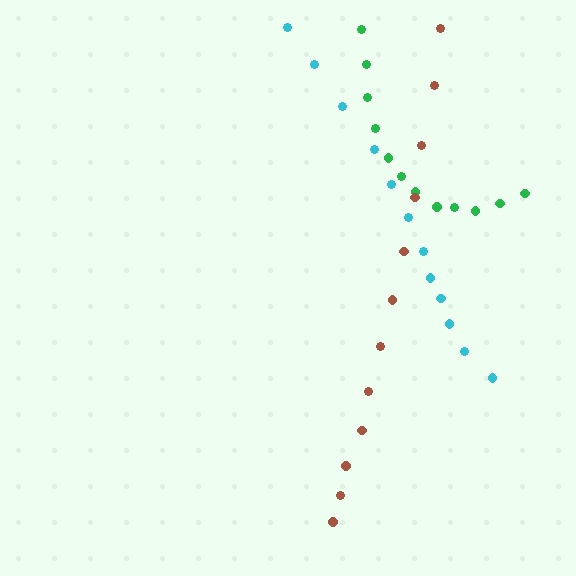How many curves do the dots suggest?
There are 3 distinct paths.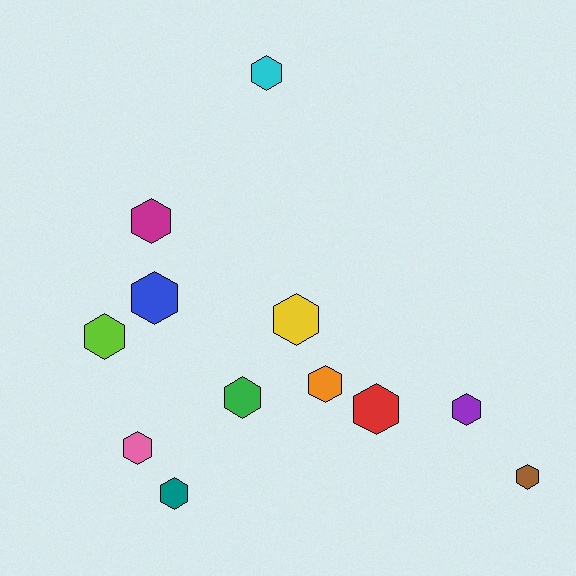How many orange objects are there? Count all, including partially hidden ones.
There is 1 orange object.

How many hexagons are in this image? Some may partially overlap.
There are 12 hexagons.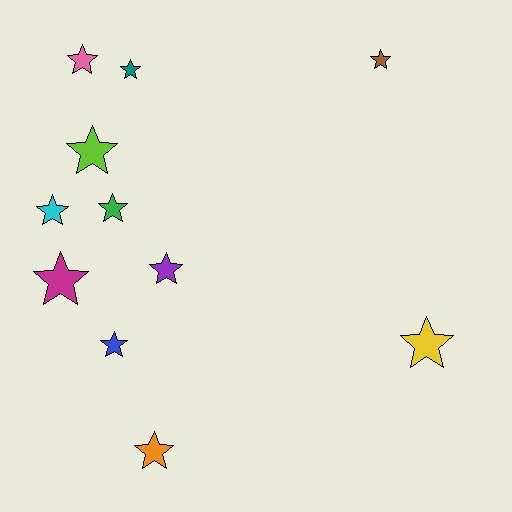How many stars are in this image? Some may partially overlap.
There are 11 stars.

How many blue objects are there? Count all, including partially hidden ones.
There is 1 blue object.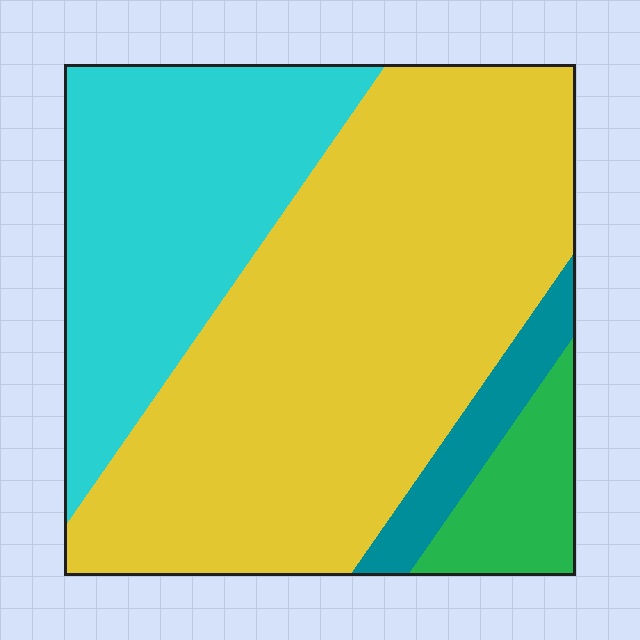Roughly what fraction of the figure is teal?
Teal takes up less than a sixth of the figure.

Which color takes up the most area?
Yellow, at roughly 55%.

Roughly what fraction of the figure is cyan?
Cyan takes up about one quarter (1/4) of the figure.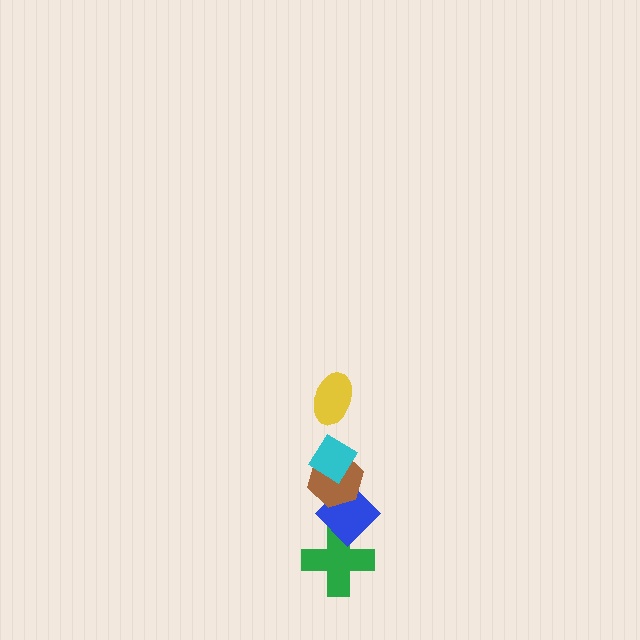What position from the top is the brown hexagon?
The brown hexagon is 3rd from the top.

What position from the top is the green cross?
The green cross is 5th from the top.